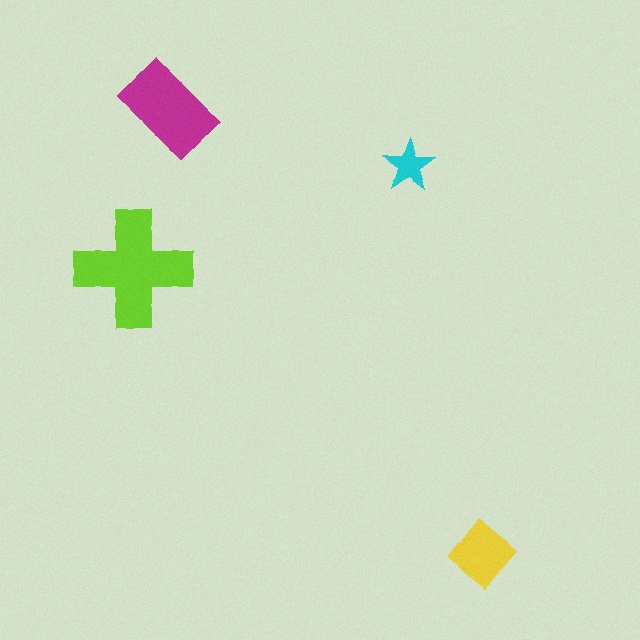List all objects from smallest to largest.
The cyan star, the yellow diamond, the magenta rectangle, the lime cross.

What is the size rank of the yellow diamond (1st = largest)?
3rd.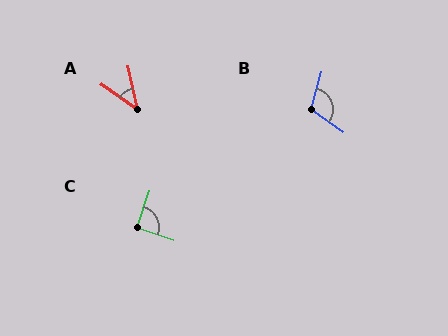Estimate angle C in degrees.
Approximately 91 degrees.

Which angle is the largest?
B, at approximately 109 degrees.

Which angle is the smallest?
A, at approximately 43 degrees.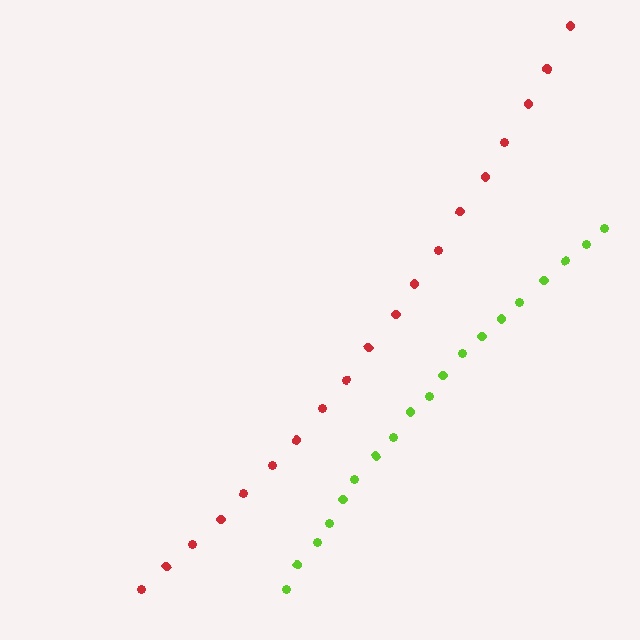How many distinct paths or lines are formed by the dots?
There are 2 distinct paths.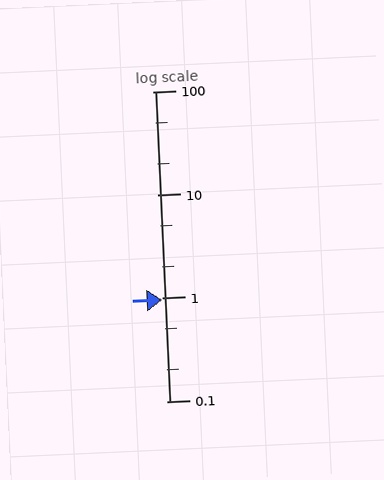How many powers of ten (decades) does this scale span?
The scale spans 3 decades, from 0.1 to 100.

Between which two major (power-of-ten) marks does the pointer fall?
The pointer is between 0.1 and 1.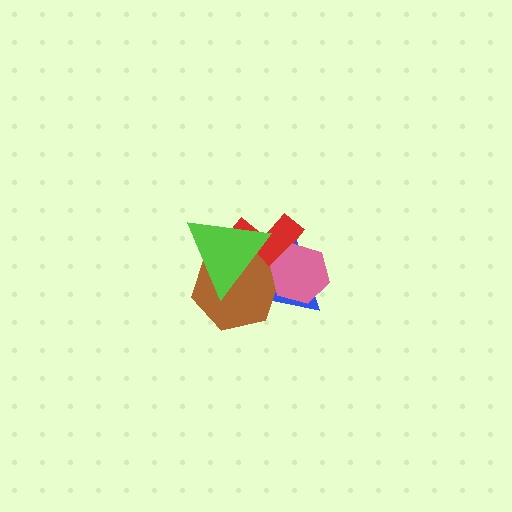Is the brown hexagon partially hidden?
Yes, it is partially covered by another shape.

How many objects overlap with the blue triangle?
4 objects overlap with the blue triangle.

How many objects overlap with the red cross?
4 objects overlap with the red cross.